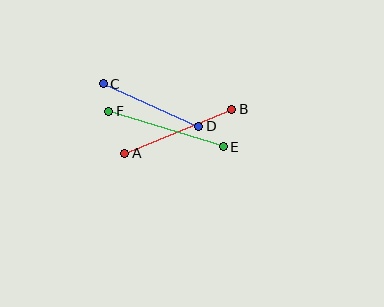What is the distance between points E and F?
The distance is approximately 120 pixels.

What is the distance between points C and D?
The distance is approximately 104 pixels.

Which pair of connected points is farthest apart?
Points E and F are farthest apart.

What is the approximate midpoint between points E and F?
The midpoint is at approximately (166, 129) pixels.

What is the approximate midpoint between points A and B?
The midpoint is at approximately (178, 131) pixels.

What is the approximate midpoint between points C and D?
The midpoint is at approximately (151, 105) pixels.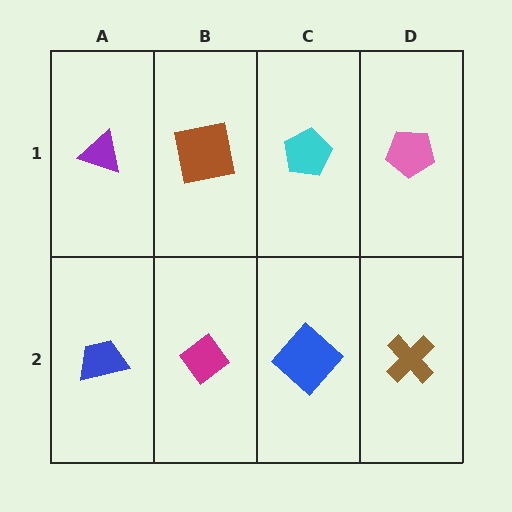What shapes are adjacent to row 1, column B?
A magenta diamond (row 2, column B), a purple triangle (row 1, column A), a cyan pentagon (row 1, column C).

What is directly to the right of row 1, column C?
A pink pentagon.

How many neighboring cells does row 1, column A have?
2.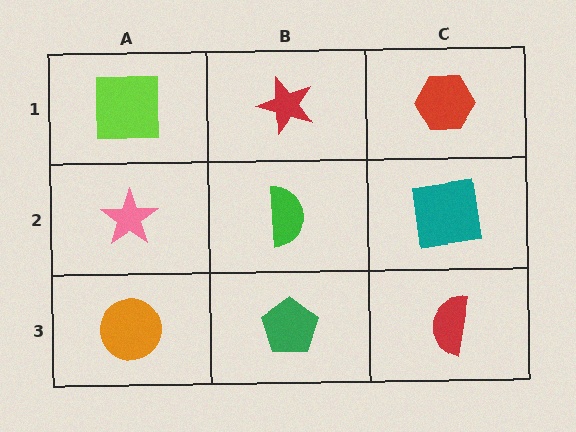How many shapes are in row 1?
3 shapes.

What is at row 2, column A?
A pink star.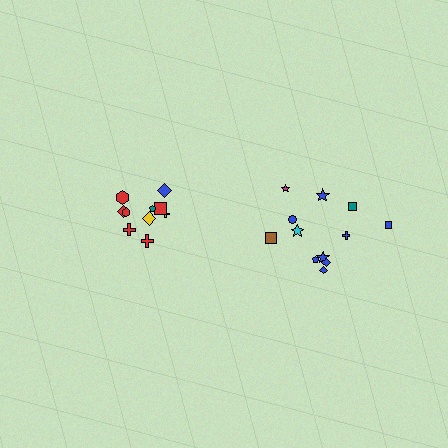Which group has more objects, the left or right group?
The right group.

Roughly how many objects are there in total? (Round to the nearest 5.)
Roughly 20 objects in total.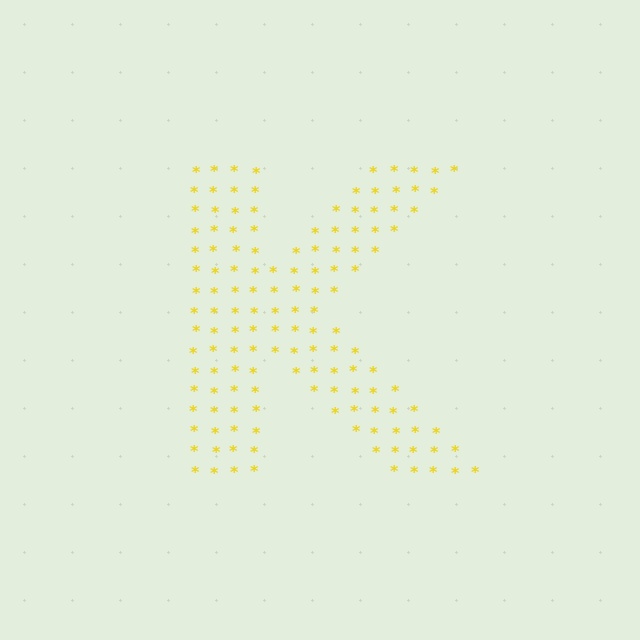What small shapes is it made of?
It is made of small asterisks.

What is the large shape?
The large shape is the letter K.